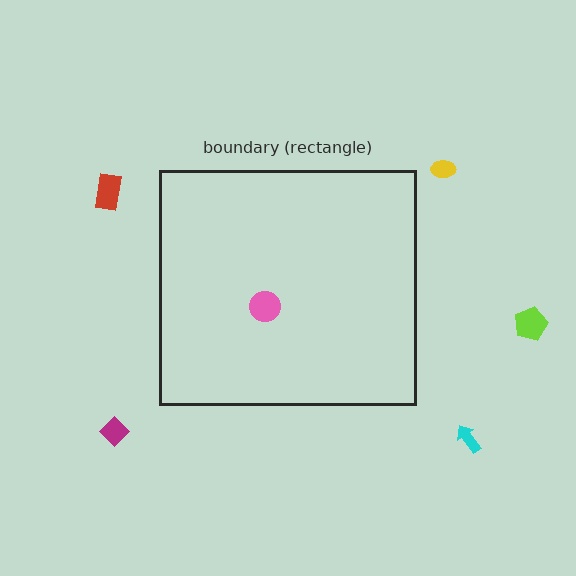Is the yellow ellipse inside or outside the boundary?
Outside.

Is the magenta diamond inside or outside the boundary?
Outside.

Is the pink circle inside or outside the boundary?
Inside.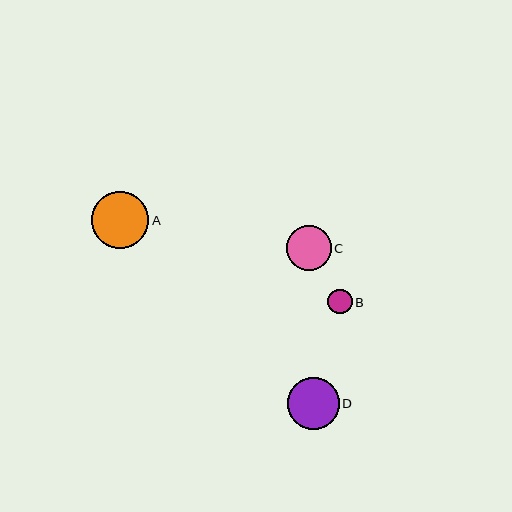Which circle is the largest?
Circle A is the largest with a size of approximately 57 pixels.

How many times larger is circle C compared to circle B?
Circle C is approximately 1.8 times the size of circle B.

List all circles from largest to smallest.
From largest to smallest: A, D, C, B.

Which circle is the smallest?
Circle B is the smallest with a size of approximately 25 pixels.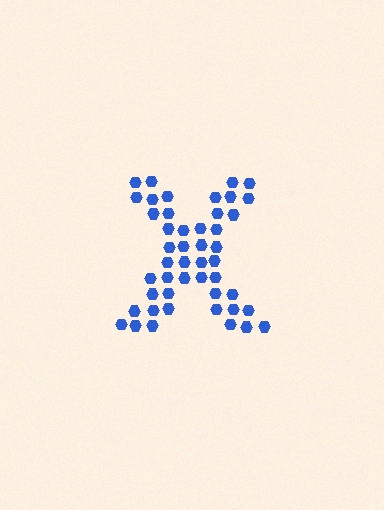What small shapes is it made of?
It is made of small hexagons.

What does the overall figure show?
The overall figure shows the letter X.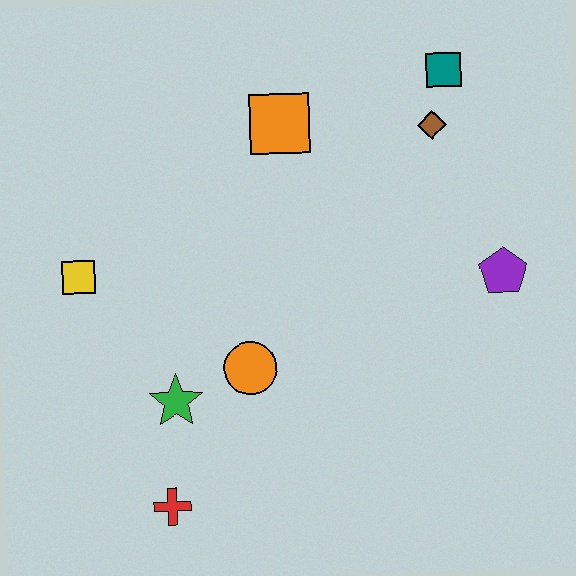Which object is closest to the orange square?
The brown diamond is closest to the orange square.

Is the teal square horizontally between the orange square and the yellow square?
No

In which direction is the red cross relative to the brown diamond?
The red cross is below the brown diamond.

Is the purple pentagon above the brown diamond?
No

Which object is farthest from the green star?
The teal square is farthest from the green star.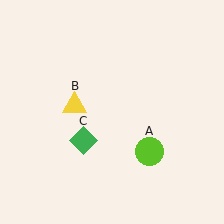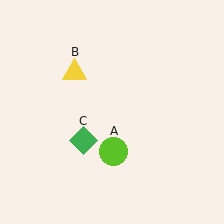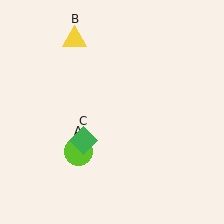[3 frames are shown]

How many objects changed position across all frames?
2 objects changed position: lime circle (object A), yellow triangle (object B).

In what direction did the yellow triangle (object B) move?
The yellow triangle (object B) moved up.